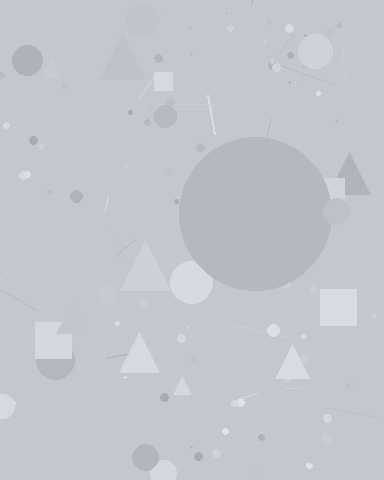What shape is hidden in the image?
A circle is hidden in the image.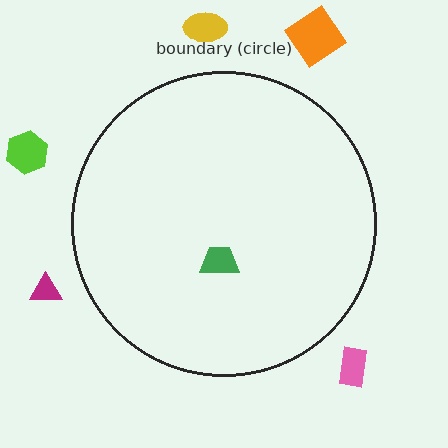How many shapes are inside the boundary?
1 inside, 5 outside.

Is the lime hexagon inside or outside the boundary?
Outside.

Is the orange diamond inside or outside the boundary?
Outside.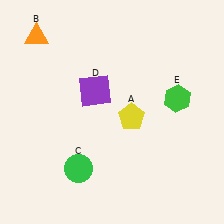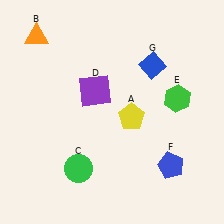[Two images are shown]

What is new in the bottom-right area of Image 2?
A blue pentagon (F) was added in the bottom-right area of Image 2.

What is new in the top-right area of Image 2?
A blue diamond (G) was added in the top-right area of Image 2.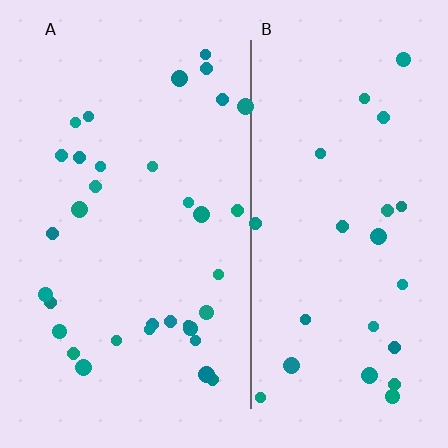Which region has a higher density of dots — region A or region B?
A (the left).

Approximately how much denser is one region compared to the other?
Approximately 1.4× — region A over region B.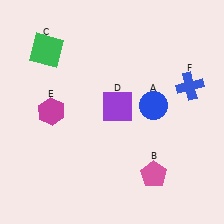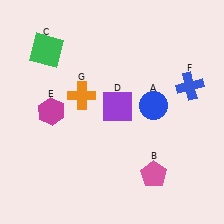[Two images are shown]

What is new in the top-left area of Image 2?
An orange cross (G) was added in the top-left area of Image 2.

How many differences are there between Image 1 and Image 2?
There is 1 difference between the two images.